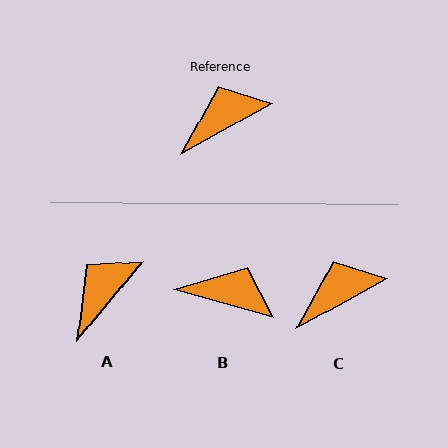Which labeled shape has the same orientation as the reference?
C.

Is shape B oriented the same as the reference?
No, it is off by about 45 degrees.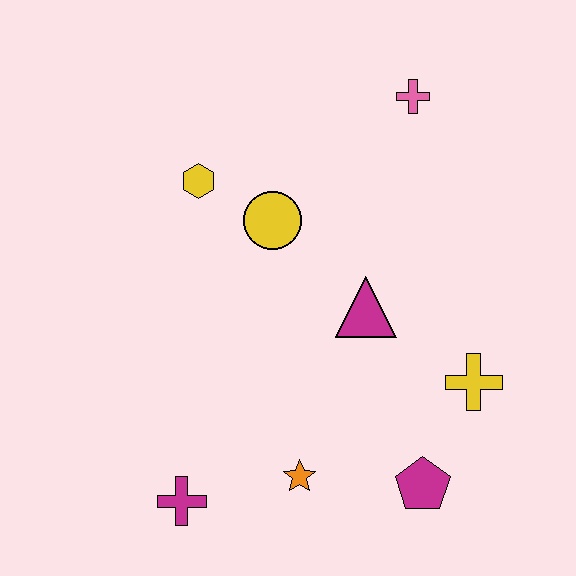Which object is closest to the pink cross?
The yellow circle is closest to the pink cross.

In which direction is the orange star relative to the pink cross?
The orange star is below the pink cross.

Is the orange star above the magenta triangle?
No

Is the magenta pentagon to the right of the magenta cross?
Yes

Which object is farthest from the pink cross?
The magenta cross is farthest from the pink cross.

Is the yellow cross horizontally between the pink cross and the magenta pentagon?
No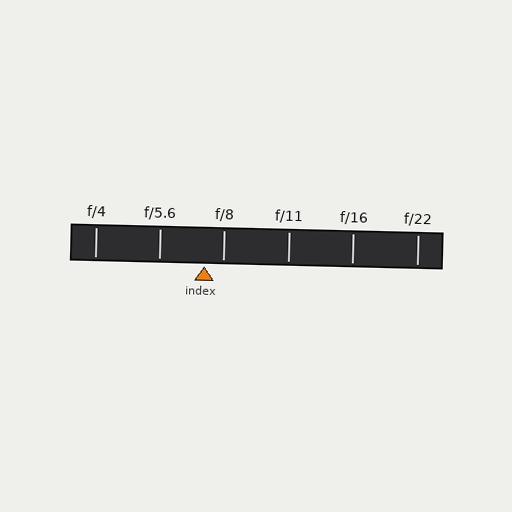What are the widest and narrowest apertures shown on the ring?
The widest aperture shown is f/4 and the narrowest is f/22.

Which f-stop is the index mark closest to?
The index mark is closest to f/8.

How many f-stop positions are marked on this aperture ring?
There are 6 f-stop positions marked.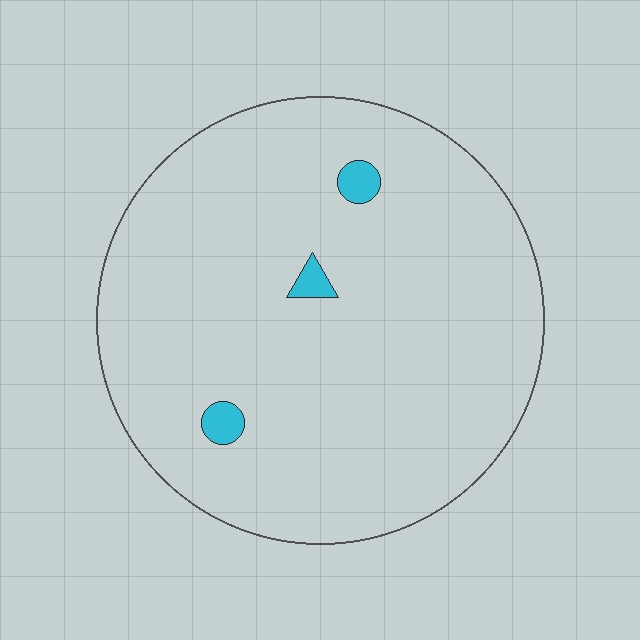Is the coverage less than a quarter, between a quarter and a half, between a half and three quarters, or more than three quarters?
Less than a quarter.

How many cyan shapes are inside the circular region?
3.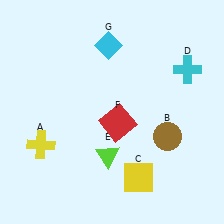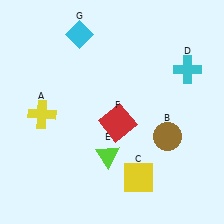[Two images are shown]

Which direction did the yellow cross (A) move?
The yellow cross (A) moved up.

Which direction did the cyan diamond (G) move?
The cyan diamond (G) moved left.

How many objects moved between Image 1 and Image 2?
2 objects moved between the two images.